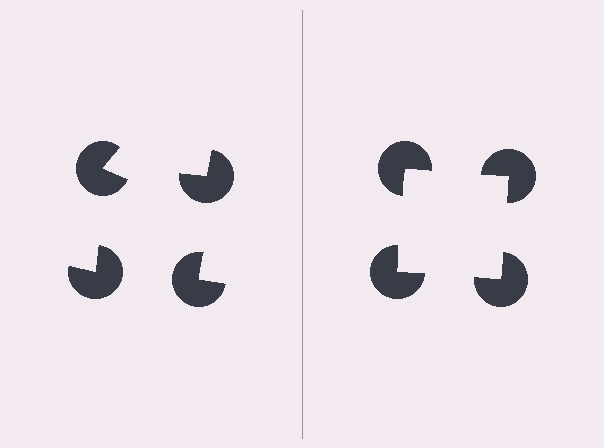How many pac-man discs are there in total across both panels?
8 — 4 on each side.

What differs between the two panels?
The pac-man discs are positioned identically on both sides; only the wedge orientations differ. On the right they align to a square; on the left they are misaligned.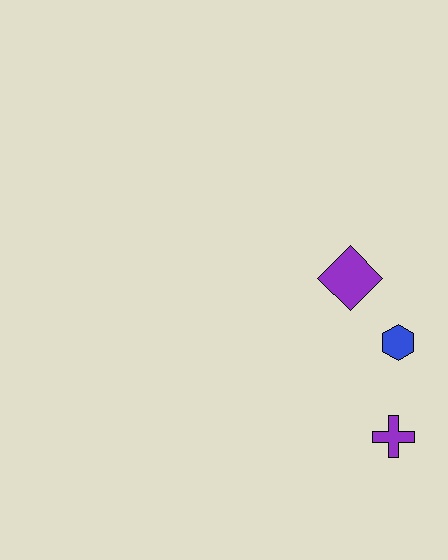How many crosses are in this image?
There is 1 cross.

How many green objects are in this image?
There are no green objects.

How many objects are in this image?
There are 3 objects.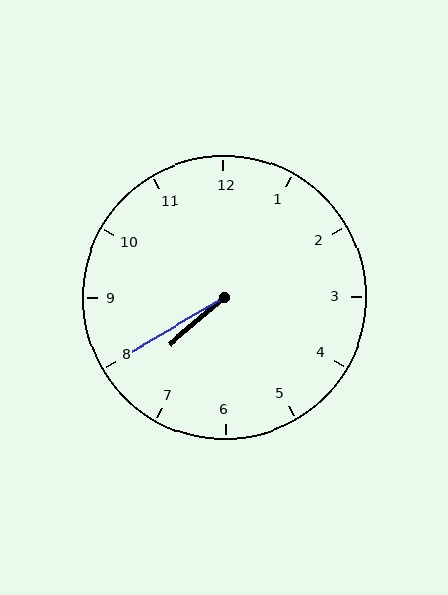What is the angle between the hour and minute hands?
Approximately 10 degrees.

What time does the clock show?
7:40.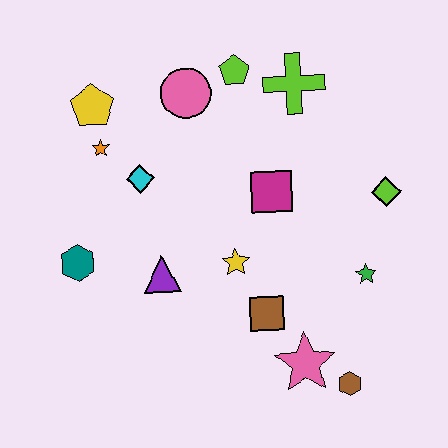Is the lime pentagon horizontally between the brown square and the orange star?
Yes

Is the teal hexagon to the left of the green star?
Yes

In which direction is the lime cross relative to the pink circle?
The lime cross is to the right of the pink circle.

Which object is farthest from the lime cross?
The brown hexagon is farthest from the lime cross.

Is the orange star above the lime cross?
No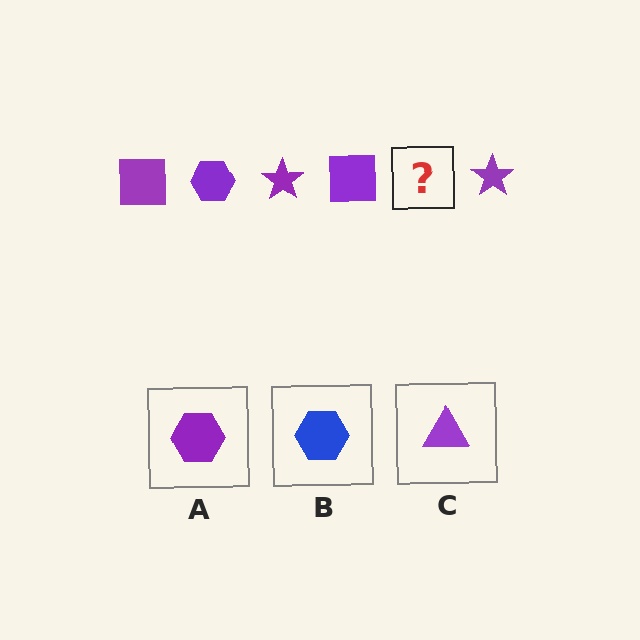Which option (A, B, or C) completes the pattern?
A.